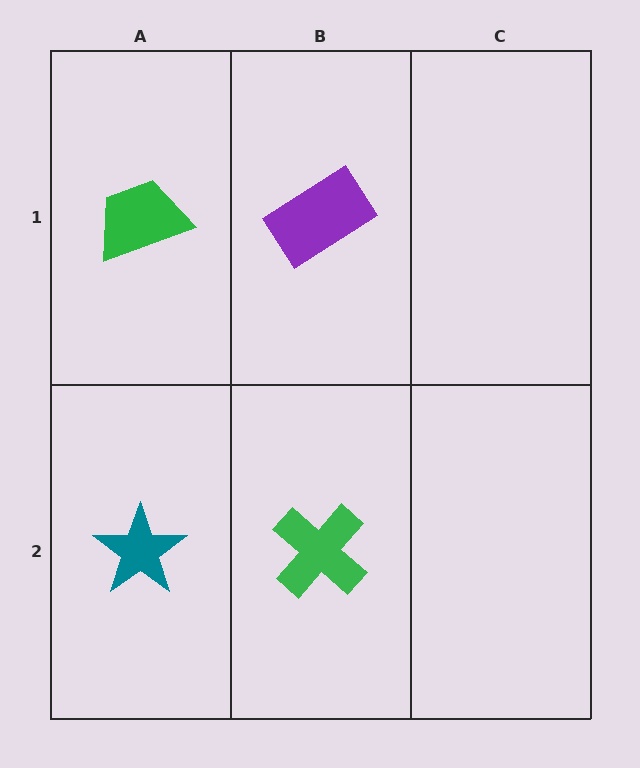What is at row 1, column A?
A green trapezoid.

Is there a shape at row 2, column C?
No, that cell is empty.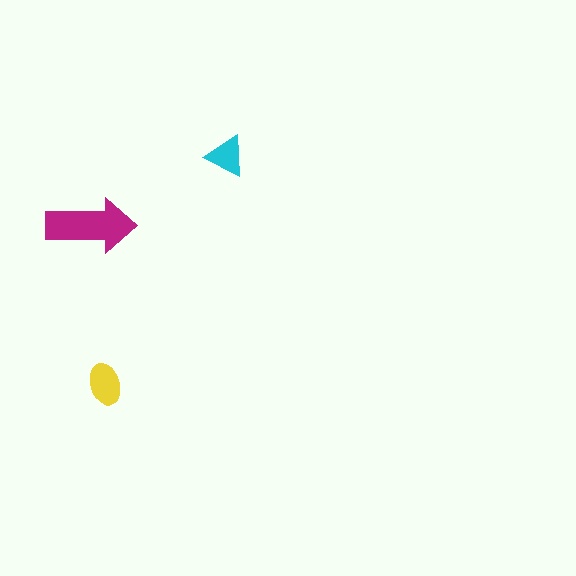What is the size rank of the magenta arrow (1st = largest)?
1st.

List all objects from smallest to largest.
The cyan triangle, the yellow ellipse, the magenta arrow.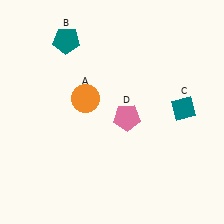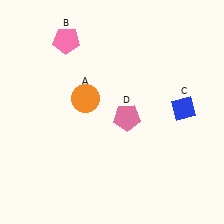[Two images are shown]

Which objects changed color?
B changed from teal to pink. C changed from teal to blue.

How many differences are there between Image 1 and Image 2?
There are 2 differences between the two images.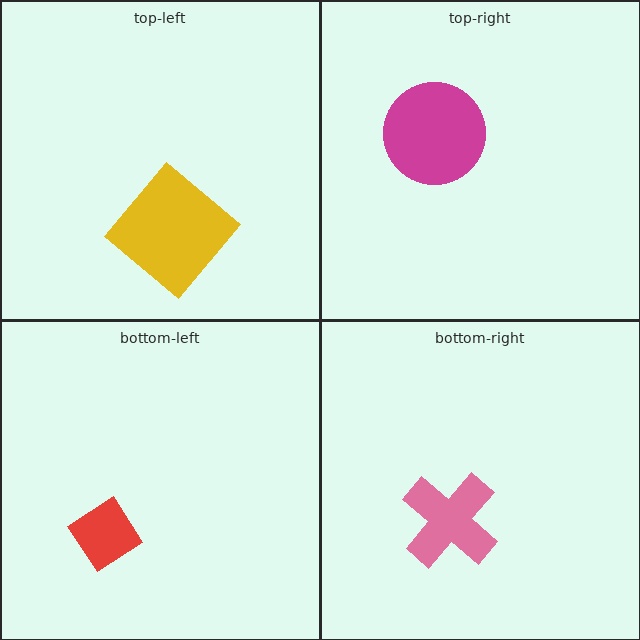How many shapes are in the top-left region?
1.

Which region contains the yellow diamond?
The top-left region.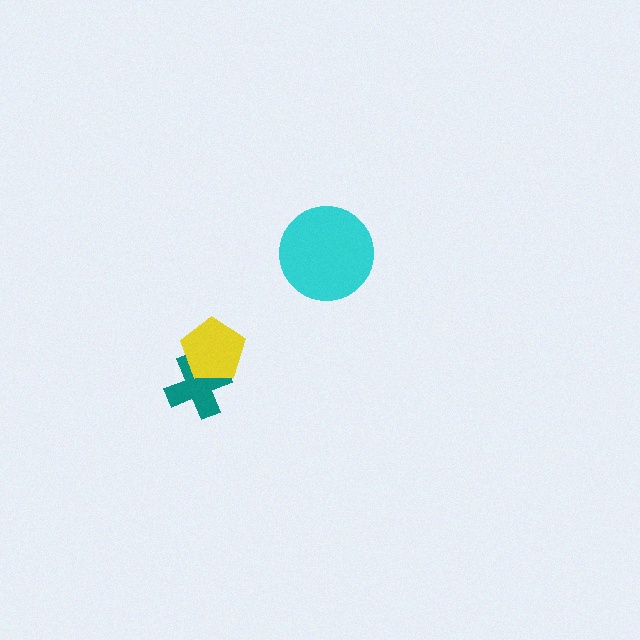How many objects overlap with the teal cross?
1 object overlaps with the teal cross.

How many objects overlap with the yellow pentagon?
1 object overlaps with the yellow pentagon.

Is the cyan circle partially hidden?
No, no other shape covers it.